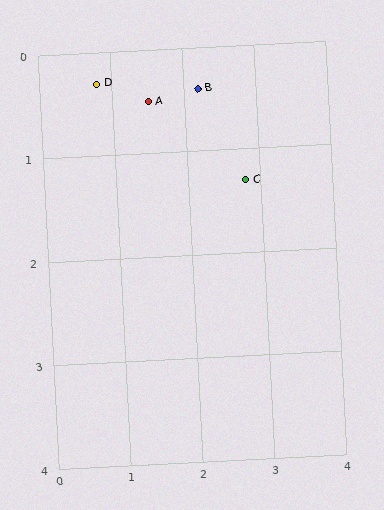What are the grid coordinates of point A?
Point A is at approximately (1.5, 0.5).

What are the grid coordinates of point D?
Point D is at approximately (0.8, 0.3).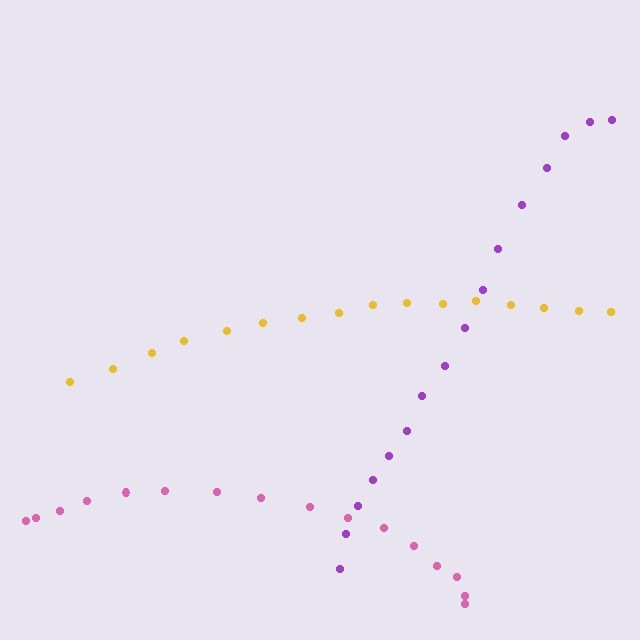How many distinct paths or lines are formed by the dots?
There are 3 distinct paths.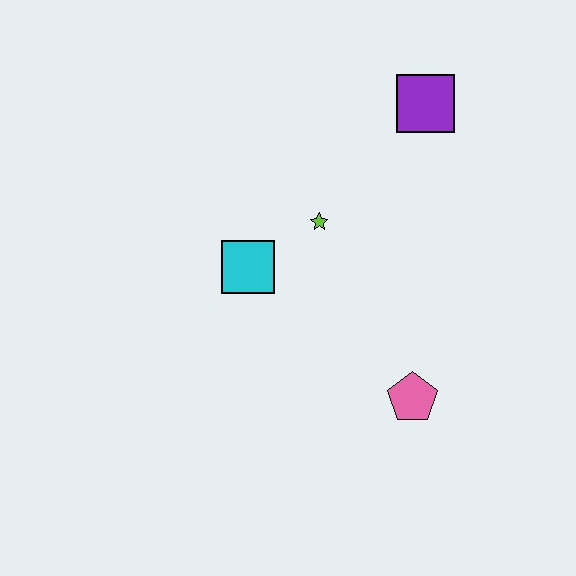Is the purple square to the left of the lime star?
No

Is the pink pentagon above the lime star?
No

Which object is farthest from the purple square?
The pink pentagon is farthest from the purple square.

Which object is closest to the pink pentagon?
The lime star is closest to the pink pentagon.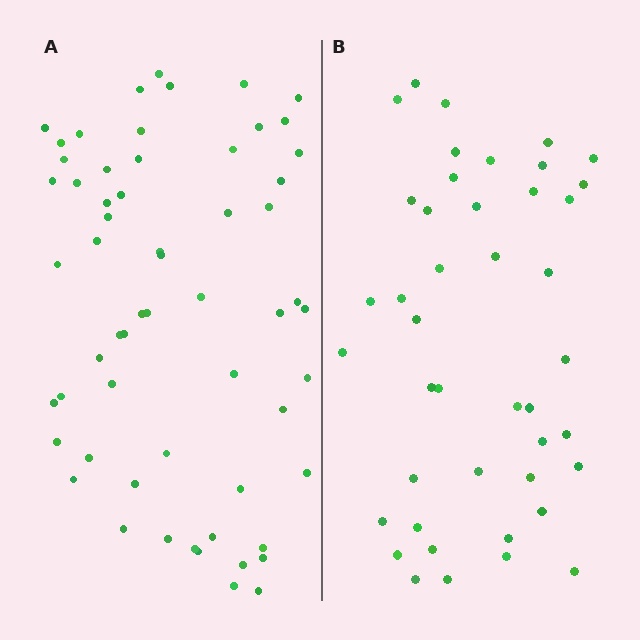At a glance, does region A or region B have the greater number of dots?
Region A (the left region) has more dots.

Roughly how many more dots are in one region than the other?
Region A has approximately 15 more dots than region B.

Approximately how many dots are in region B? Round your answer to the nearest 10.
About 40 dots. (The exact count is 43, which rounds to 40.)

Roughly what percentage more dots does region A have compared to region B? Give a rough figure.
About 40% more.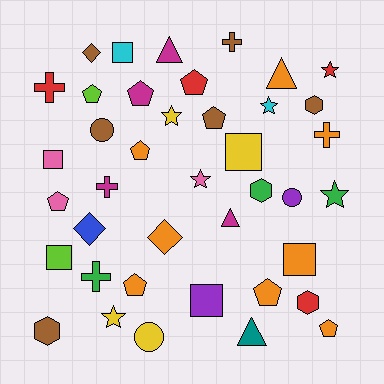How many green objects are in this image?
There are 3 green objects.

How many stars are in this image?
There are 6 stars.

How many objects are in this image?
There are 40 objects.